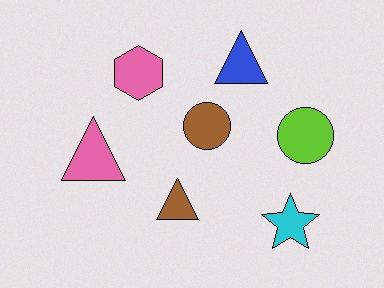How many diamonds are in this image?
There are no diamonds.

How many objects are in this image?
There are 7 objects.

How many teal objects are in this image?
There are no teal objects.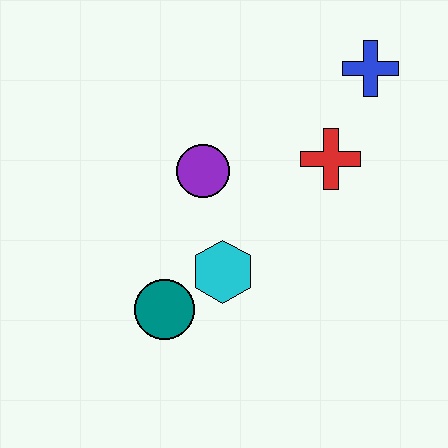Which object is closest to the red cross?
The blue cross is closest to the red cross.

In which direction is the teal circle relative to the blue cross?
The teal circle is below the blue cross.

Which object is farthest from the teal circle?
The blue cross is farthest from the teal circle.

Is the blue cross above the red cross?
Yes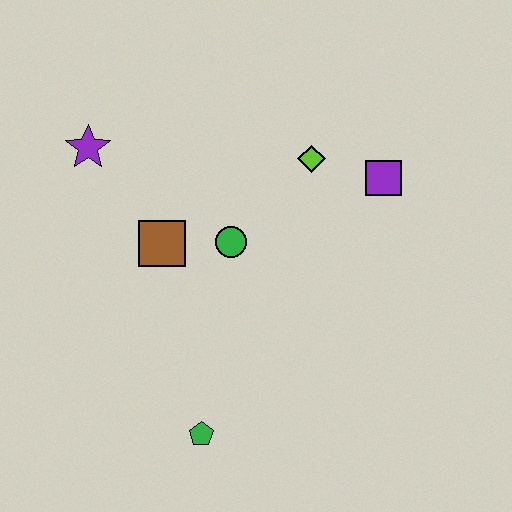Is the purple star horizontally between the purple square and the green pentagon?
No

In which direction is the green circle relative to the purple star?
The green circle is to the right of the purple star.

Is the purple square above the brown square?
Yes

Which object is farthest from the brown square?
The purple square is farthest from the brown square.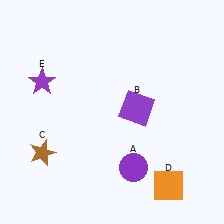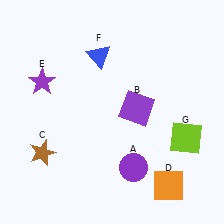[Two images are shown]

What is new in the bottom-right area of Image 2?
A lime square (G) was added in the bottom-right area of Image 2.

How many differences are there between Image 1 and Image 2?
There are 2 differences between the two images.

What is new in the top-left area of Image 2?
A blue triangle (F) was added in the top-left area of Image 2.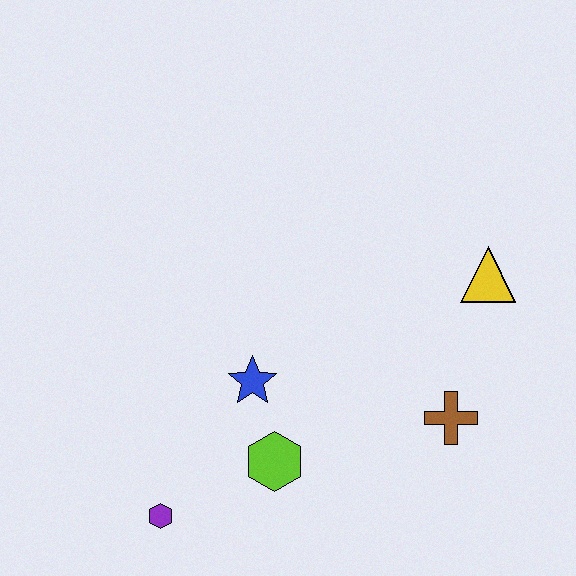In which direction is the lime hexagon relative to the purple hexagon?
The lime hexagon is to the right of the purple hexagon.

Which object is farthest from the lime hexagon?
The yellow triangle is farthest from the lime hexagon.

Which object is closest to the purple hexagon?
The lime hexagon is closest to the purple hexagon.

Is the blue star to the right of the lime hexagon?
No